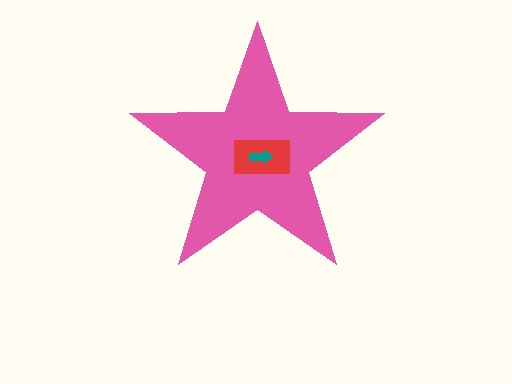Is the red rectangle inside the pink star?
Yes.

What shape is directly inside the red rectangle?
The teal arrow.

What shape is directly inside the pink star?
The red rectangle.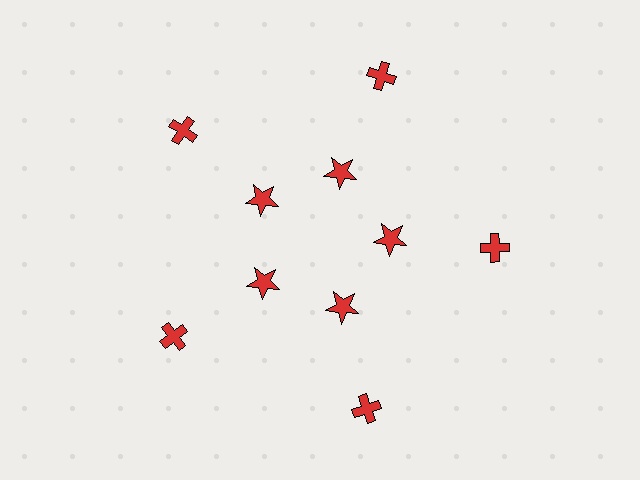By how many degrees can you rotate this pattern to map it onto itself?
The pattern maps onto itself every 72 degrees of rotation.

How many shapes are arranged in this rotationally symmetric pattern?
There are 10 shapes, arranged in 5 groups of 2.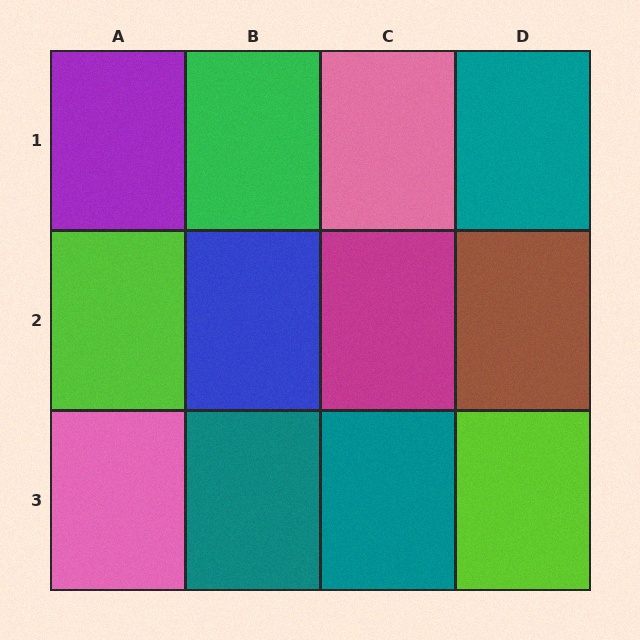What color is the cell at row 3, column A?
Pink.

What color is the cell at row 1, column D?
Teal.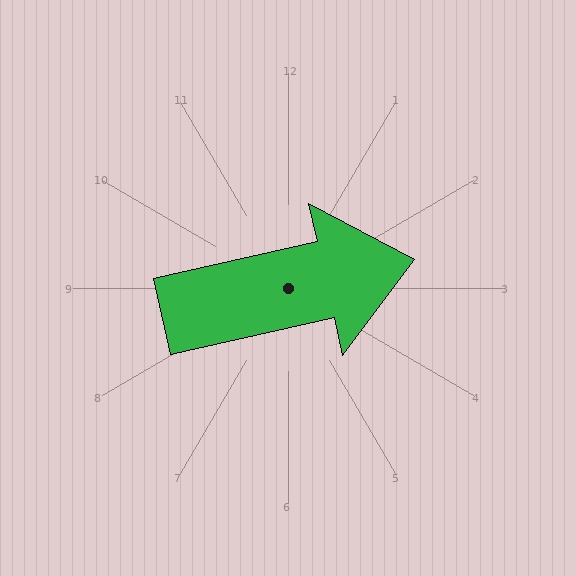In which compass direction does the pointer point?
East.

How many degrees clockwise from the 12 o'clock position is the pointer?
Approximately 77 degrees.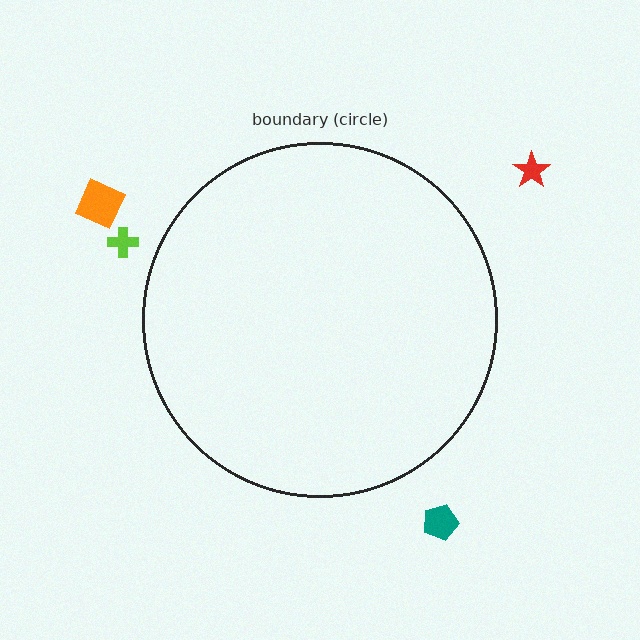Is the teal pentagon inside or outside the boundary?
Outside.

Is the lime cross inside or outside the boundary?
Outside.